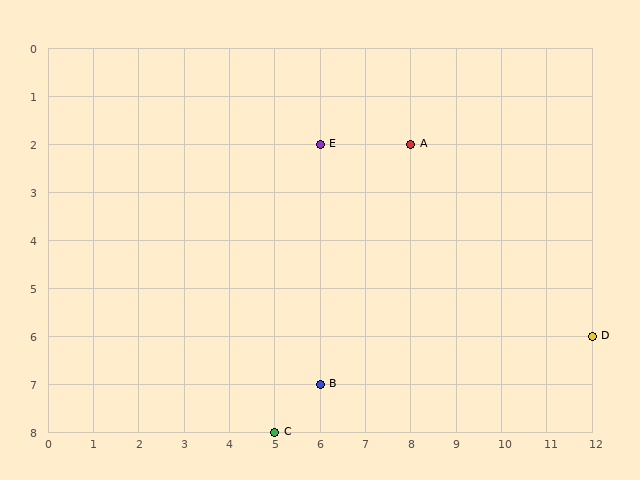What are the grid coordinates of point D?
Point D is at grid coordinates (12, 6).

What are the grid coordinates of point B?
Point B is at grid coordinates (6, 7).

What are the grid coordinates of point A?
Point A is at grid coordinates (8, 2).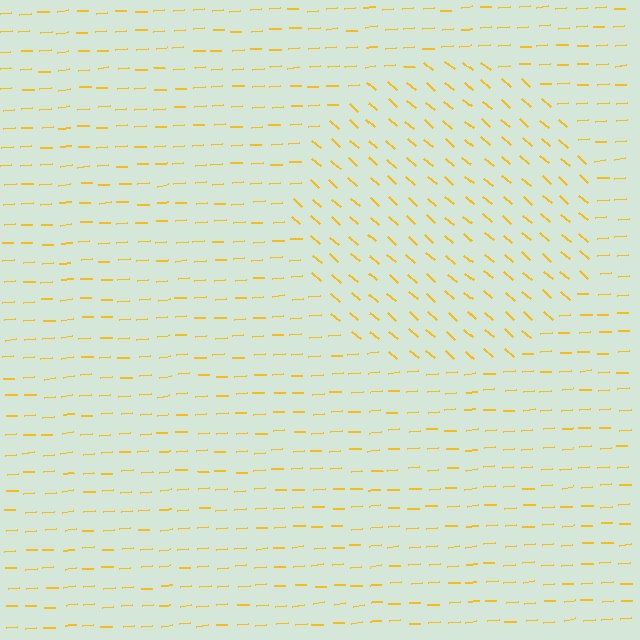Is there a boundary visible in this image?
Yes, there is a texture boundary formed by a change in line orientation.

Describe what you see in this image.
The image is filled with small yellow line segments. A circle region in the image has lines oriented differently from the surrounding lines, creating a visible texture boundary.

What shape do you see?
I see a circle.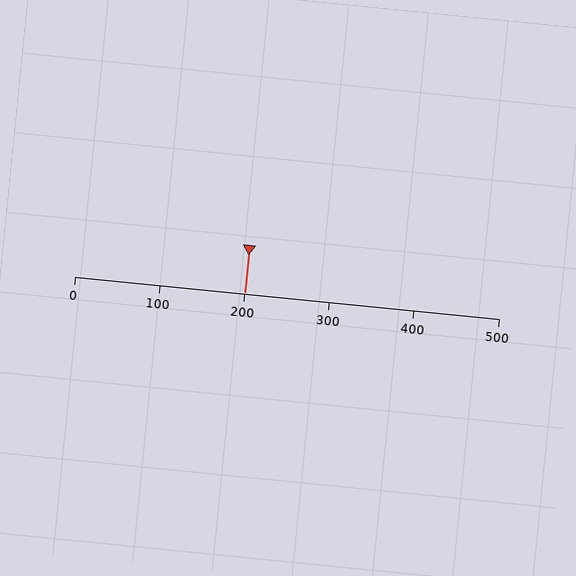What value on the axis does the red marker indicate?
The marker indicates approximately 200.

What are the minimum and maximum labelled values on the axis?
The axis runs from 0 to 500.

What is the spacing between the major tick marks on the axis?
The major ticks are spaced 100 apart.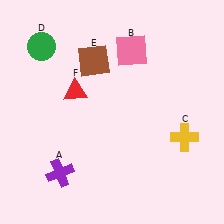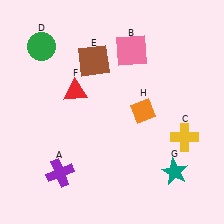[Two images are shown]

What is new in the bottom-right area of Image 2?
A teal star (G) was added in the bottom-right area of Image 2.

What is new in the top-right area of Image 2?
An orange diamond (H) was added in the top-right area of Image 2.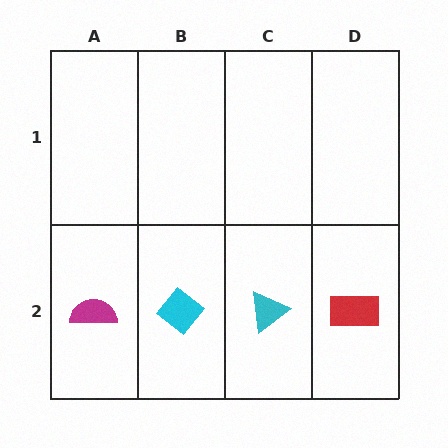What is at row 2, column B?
A cyan diamond.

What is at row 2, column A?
A magenta semicircle.